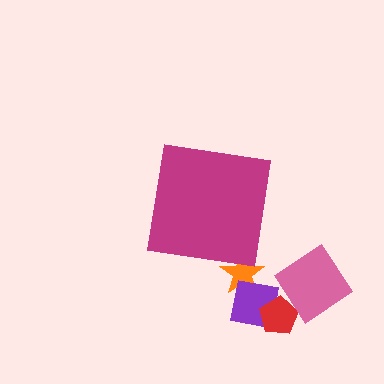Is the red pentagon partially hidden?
No, the red pentagon is fully visible.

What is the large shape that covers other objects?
A magenta square.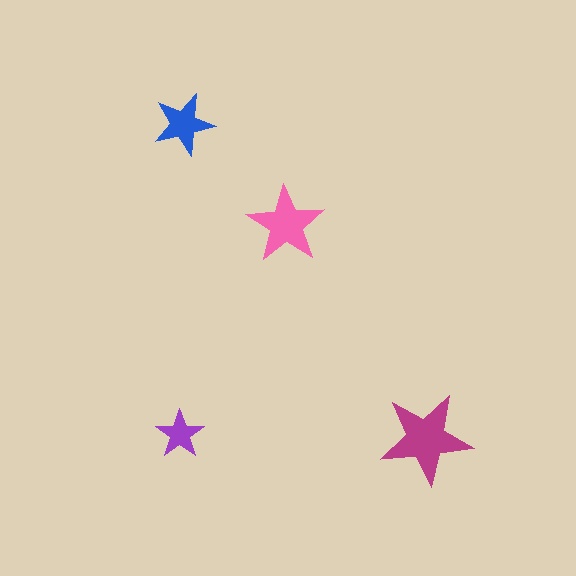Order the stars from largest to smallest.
the magenta one, the pink one, the blue one, the purple one.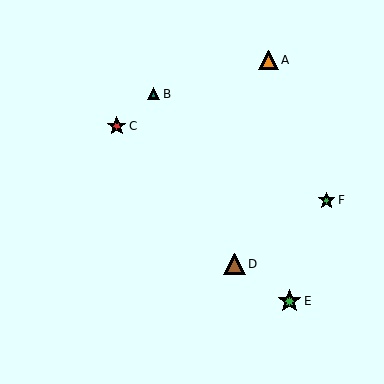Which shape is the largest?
The green star (labeled E) is the largest.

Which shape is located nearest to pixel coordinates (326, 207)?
The green star (labeled F) at (327, 200) is nearest to that location.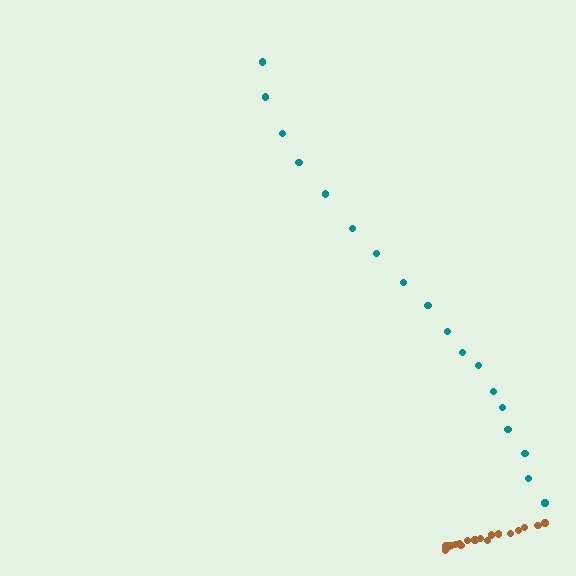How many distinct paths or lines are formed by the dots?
There are 2 distinct paths.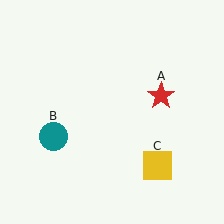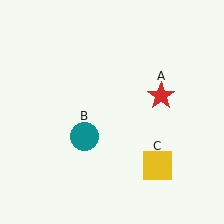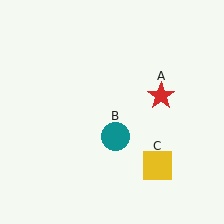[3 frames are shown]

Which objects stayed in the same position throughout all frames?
Red star (object A) and yellow square (object C) remained stationary.